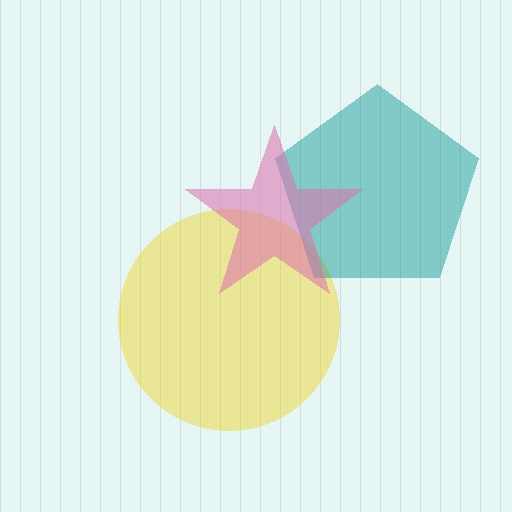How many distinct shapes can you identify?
There are 3 distinct shapes: a yellow circle, a teal pentagon, a pink star.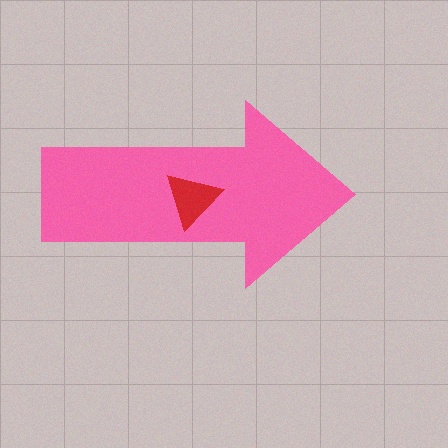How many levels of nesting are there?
2.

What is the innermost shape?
The red triangle.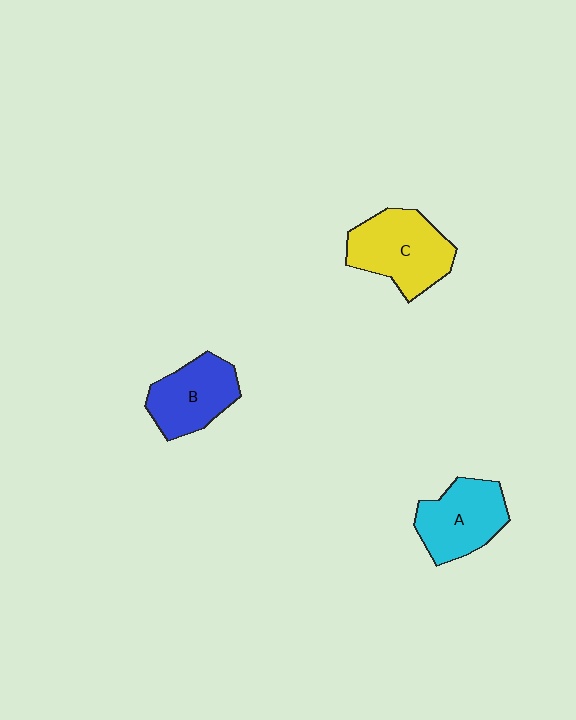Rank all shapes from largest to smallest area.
From largest to smallest: C (yellow), A (cyan), B (blue).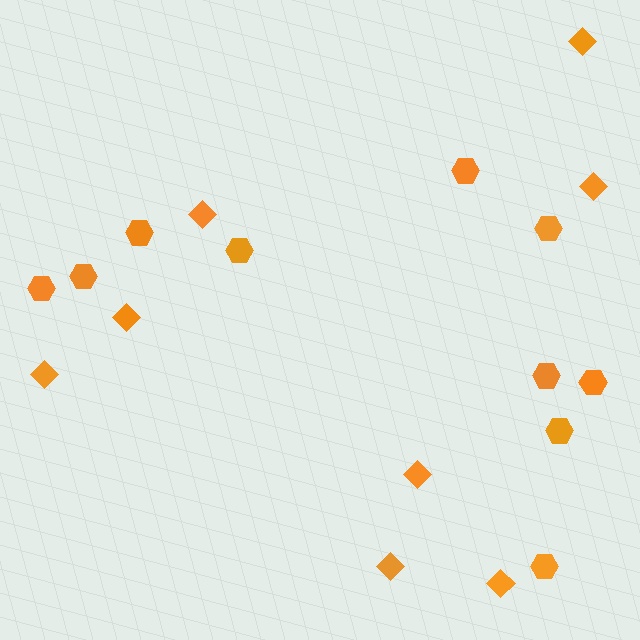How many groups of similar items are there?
There are 2 groups: one group of hexagons (10) and one group of diamonds (8).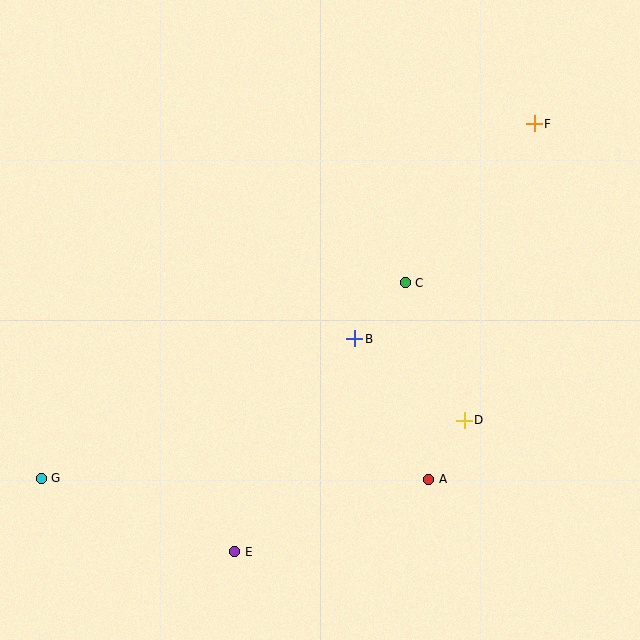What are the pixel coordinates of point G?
Point G is at (41, 478).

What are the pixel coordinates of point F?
Point F is at (534, 124).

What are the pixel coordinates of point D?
Point D is at (464, 420).